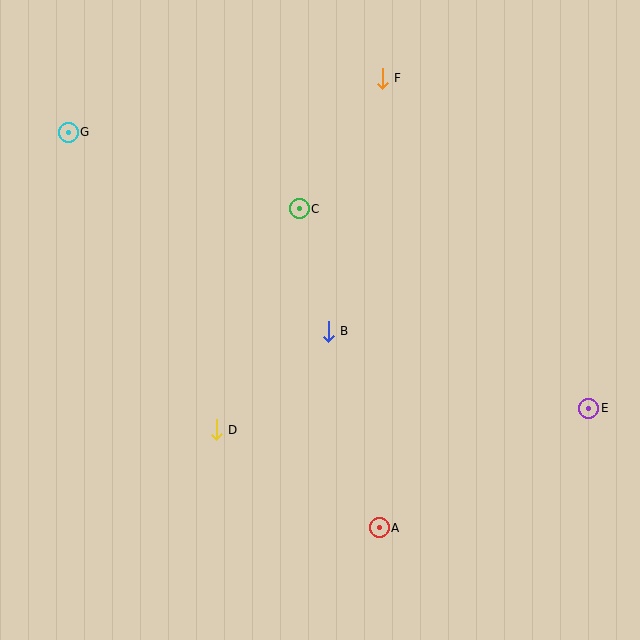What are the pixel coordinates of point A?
Point A is at (379, 528).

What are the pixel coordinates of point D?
Point D is at (216, 430).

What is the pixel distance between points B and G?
The distance between B and G is 328 pixels.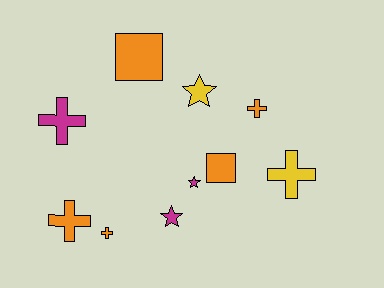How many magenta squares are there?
There are no magenta squares.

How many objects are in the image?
There are 10 objects.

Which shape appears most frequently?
Cross, with 5 objects.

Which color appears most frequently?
Orange, with 5 objects.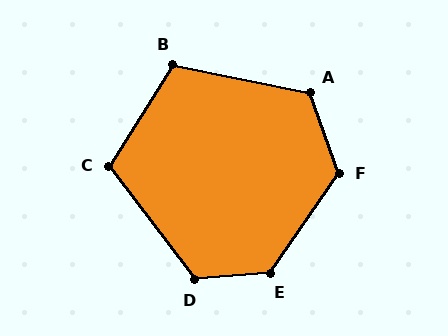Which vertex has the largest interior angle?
E, at approximately 129 degrees.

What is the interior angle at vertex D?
Approximately 123 degrees (obtuse).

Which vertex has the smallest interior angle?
C, at approximately 111 degrees.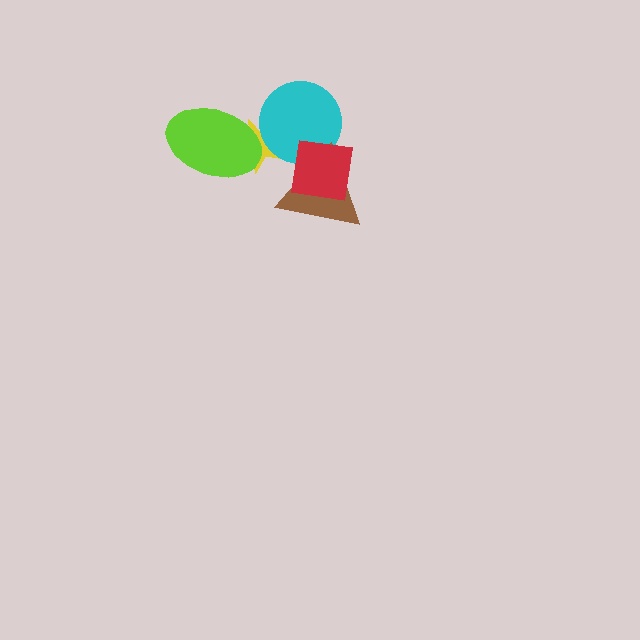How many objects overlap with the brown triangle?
2 objects overlap with the brown triangle.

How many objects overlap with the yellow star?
2 objects overlap with the yellow star.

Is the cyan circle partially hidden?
Yes, it is partially covered by another shape.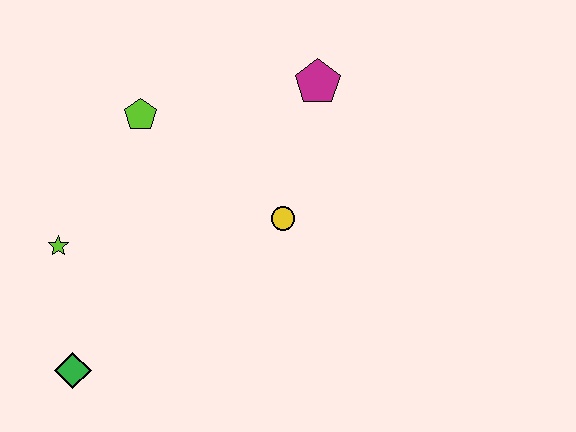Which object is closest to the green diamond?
The lime star is closest to the green diamond.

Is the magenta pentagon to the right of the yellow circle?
Yes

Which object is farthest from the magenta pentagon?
The green diamond is farthest from the magenta pentagon.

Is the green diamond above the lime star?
No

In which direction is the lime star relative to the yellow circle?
The lime star is to the left of the yellow circle.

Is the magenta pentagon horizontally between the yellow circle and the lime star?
No